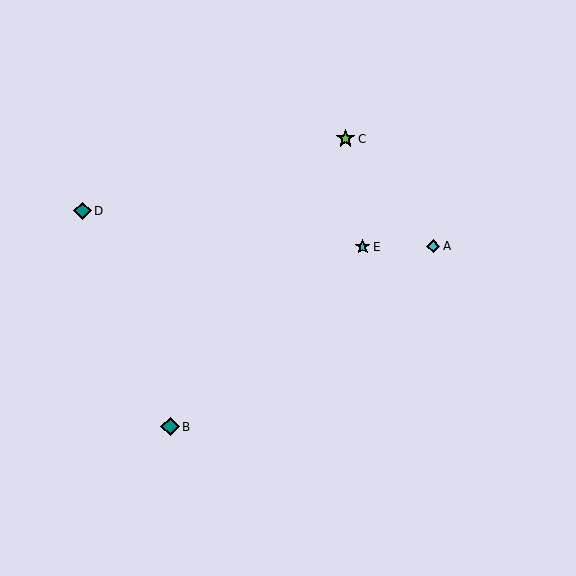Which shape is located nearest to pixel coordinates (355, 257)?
The cyan star (labeled E) at (363, 247) is nearest to that location.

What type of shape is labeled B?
Shape B is a teal diamond.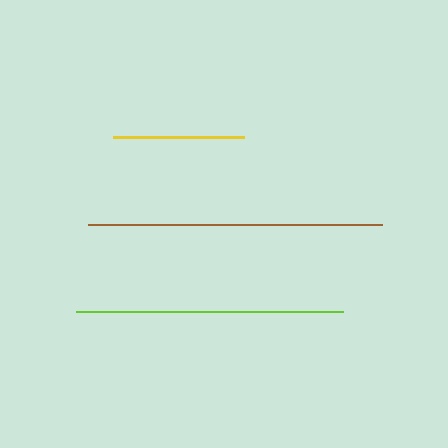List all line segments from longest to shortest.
From longest to shortest: brown, lime, yellow.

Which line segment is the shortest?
The yellow line is the shortest at approximately 132 pixels.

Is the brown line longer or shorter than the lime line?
The brown line is longer than the lime line.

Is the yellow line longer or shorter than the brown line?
The brown line is longer than the yellow line.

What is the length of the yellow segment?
The yellow segment is approximately 132 pixels long.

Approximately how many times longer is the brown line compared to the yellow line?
The brown line is approximately 2.2 times the length of the yellow line.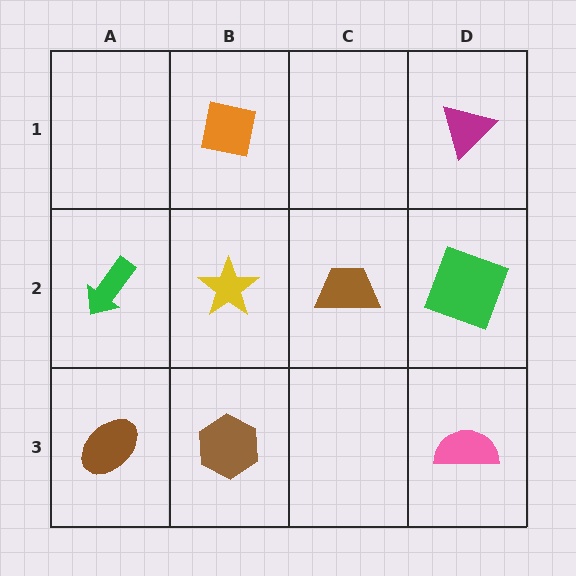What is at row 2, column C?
A brown trapezoid.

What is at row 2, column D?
A green square.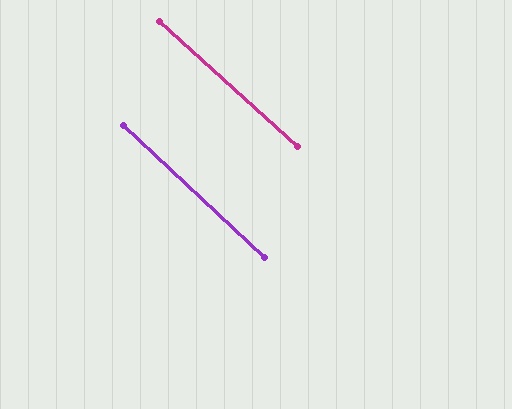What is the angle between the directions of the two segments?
Approximately 1 degree.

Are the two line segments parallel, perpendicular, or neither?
Parallel — their directions differ by only 0.9°.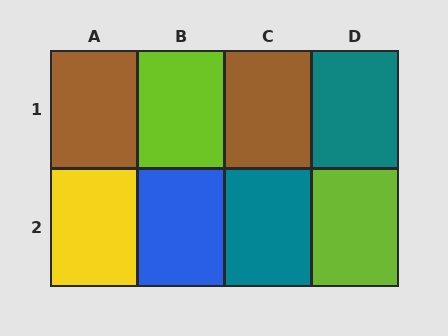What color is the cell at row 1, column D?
Teal.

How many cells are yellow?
1 cell is yellow.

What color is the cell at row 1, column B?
Lime.